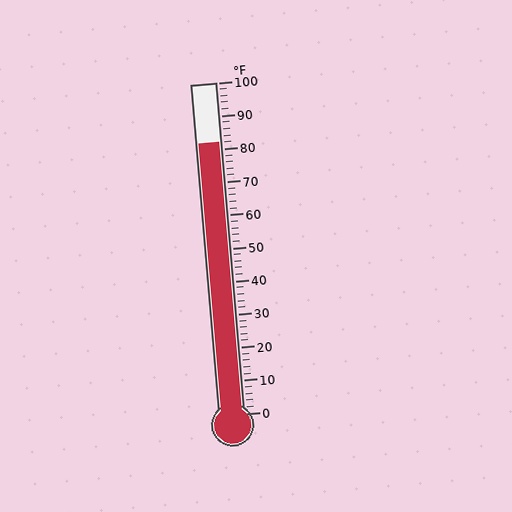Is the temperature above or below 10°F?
The temperature is above 10°F.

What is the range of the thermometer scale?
The thermometer scale ranges from 0°F to 100°F.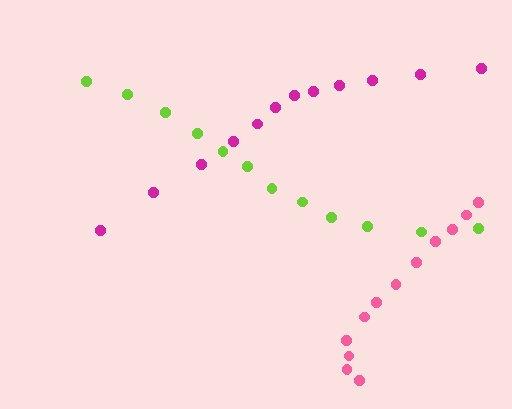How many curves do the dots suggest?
There are 3 distinct paths.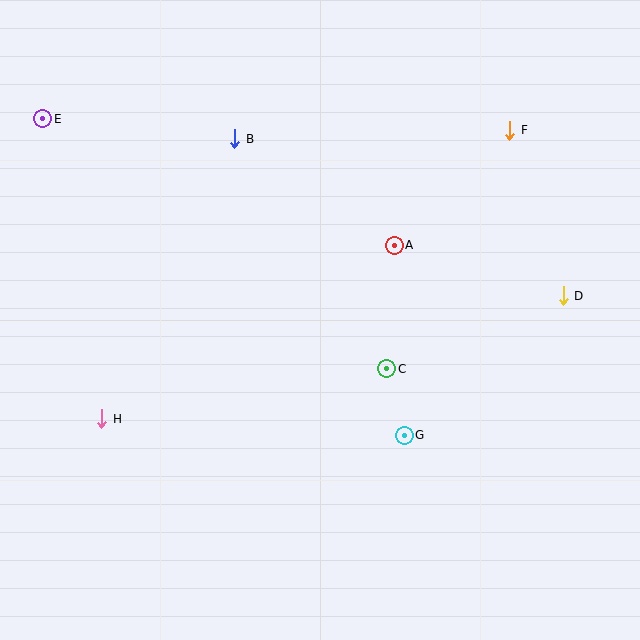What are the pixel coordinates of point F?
Point F is at (510, 130).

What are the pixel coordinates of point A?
Point A is at (394, 245).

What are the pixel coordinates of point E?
Point E is at (43, 119).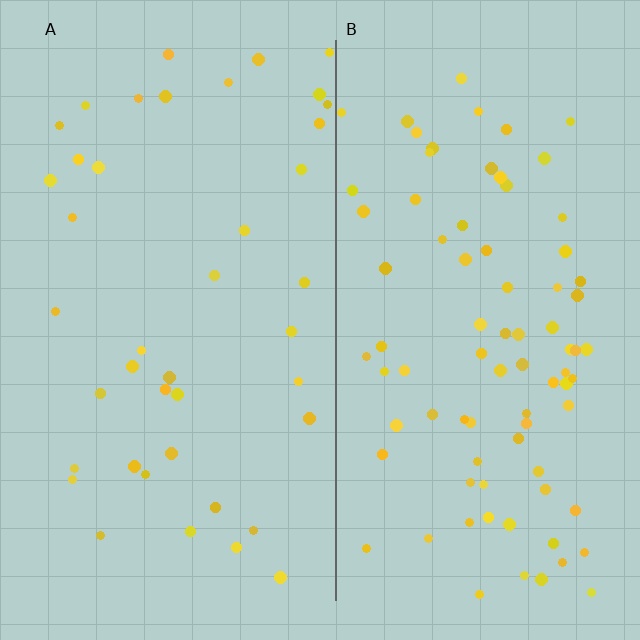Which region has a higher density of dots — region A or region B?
B (the right).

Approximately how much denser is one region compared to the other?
Approximately 2.0× — region B over region A.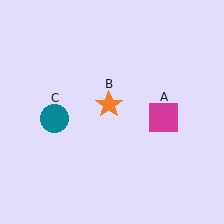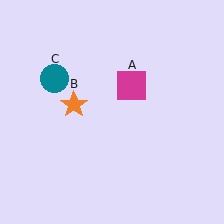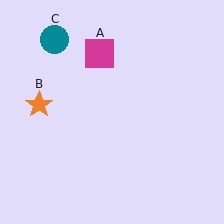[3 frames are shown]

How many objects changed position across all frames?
3 objects changed position: magenta square (object A), orange star (object B), teal circle (object C).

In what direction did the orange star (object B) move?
The orange star (object B) moved left.